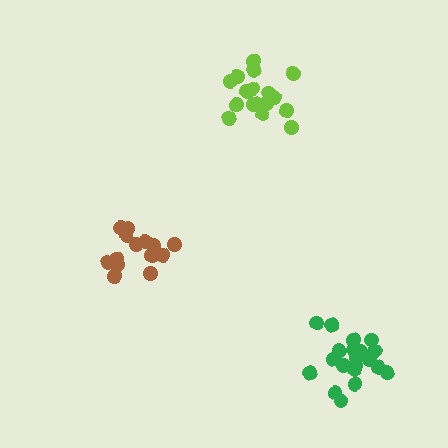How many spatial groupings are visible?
There are 3 spatial groupings.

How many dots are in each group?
Group 1: 20 dots, Group 2: 14 dots, Group 3: 17 dots (51 total).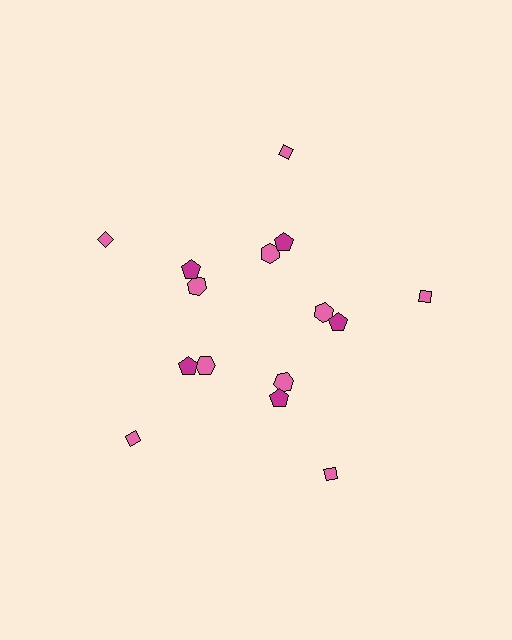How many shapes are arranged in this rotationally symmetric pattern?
There are 15 shapes, arranged in 5 groups of 3.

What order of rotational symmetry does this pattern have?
This pattern has 5-fold rotational symmetry.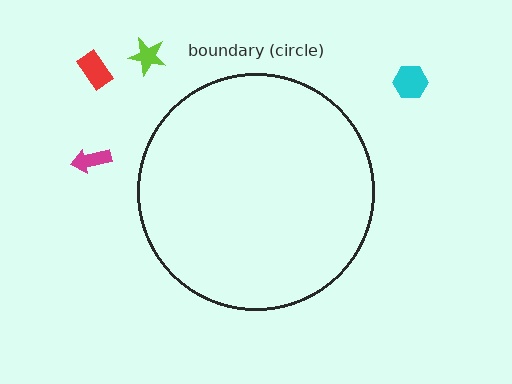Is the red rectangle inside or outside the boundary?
Outside.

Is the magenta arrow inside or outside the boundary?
Outside.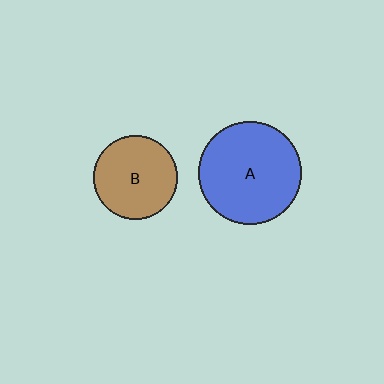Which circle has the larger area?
Circle A (blue).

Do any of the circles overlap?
No, none of the circles overlap.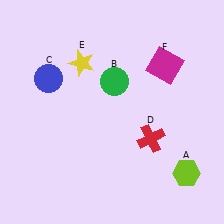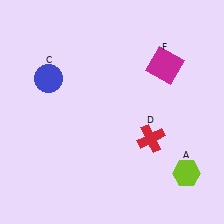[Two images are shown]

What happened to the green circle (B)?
The green circle (B) was removed in Image 2. It was in the top-right area of Image 1.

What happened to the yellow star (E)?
The yellow star (E) was removed in Image 2. It was in the top-left area of Image 1.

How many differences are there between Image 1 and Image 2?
There are 2 differences between the two images.